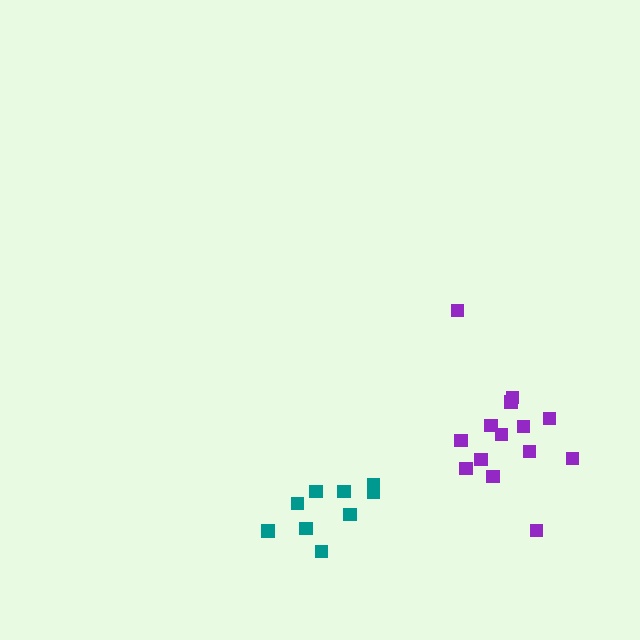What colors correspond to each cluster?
The clusters are colored: purple, teal.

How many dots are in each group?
Group 1: 14 dots, Group 2: 9 dots (23 total).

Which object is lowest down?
The teal cluster is bottommost.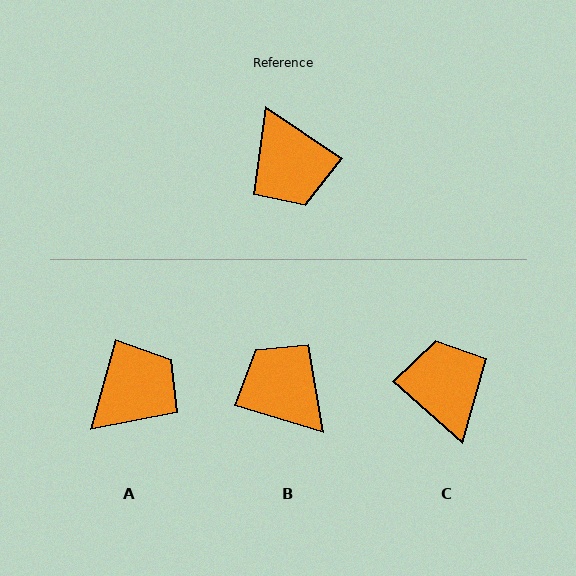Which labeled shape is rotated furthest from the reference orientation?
C, about 172 degrees away.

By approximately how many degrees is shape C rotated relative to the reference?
Approximately 172 degrees counter-clockwise.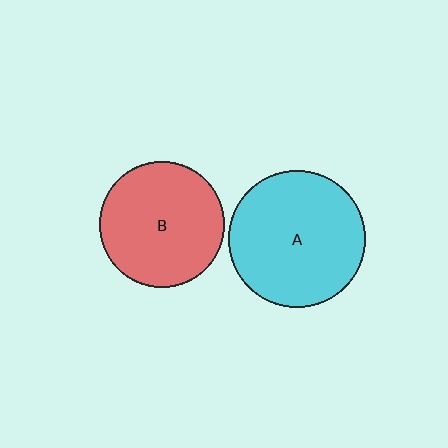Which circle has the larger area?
Circle A (cyan).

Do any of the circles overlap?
No, none of the circles overlap.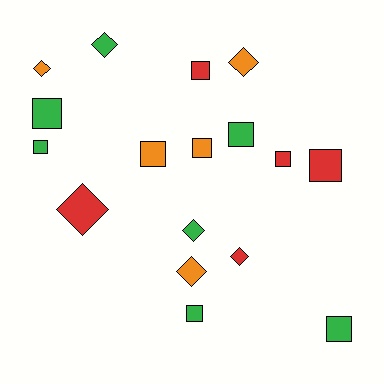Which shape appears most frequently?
Square, with 10 objects.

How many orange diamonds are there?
There are 3 orange diamonds.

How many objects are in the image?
There are 17 objects.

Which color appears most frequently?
Green, with 7 objects.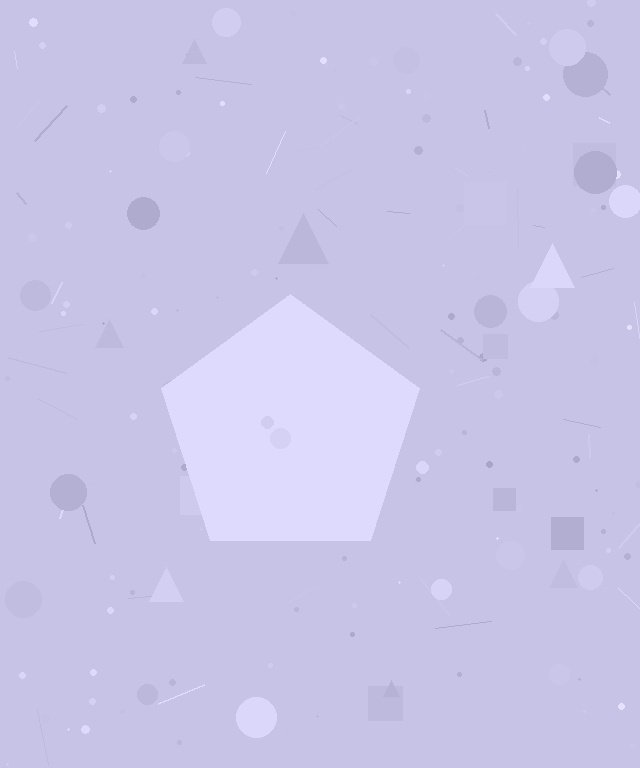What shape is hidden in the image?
A pentagon is hidden in the image.